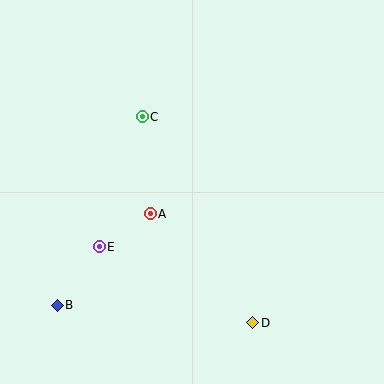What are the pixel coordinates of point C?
Point C is at (142, 117).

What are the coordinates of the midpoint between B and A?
The midpoint between B and A is at (104, 259).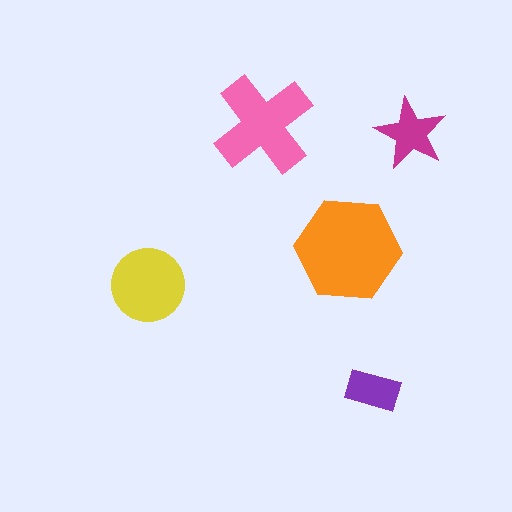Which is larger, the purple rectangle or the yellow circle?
The yellow circle.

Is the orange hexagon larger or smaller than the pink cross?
Larger.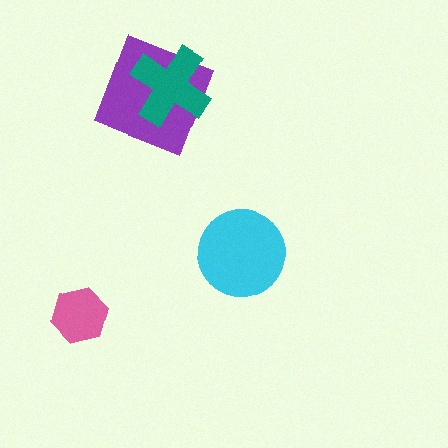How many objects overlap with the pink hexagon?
0 objects overlap with the pink hexagon.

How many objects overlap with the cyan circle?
0 objects overlap with the cyan circle.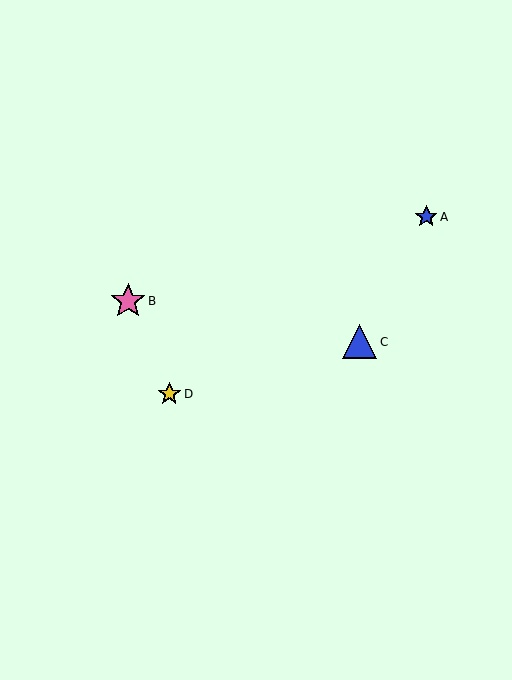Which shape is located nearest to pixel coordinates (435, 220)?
The blue star (labeled A) at (426, 217) is nearest to that location.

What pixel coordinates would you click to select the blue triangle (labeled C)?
Click at (360, 342) to select the blue triangle C.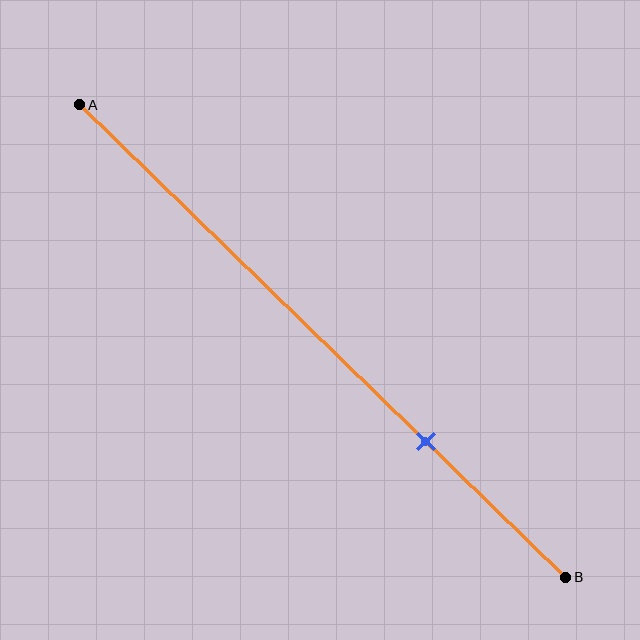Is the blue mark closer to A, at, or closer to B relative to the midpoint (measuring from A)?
The blue mark is closer to point B than the midpoint of segment AB.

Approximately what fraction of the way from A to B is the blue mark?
The blue mark is approximately 70% of the way from A to B.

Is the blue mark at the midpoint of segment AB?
No, the mark is at about 70% from A, not at the 50% midpoint.